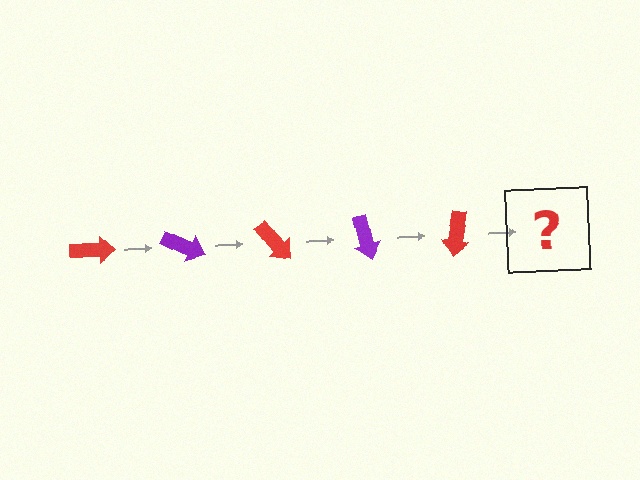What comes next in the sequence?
The next element should be a purple arrow, rotated 125 degrees from the start.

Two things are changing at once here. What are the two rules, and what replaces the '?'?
The two rules are that it rotates 25 degrees each step and the color cycles through red and purple. The '?' should be a purple arrow, rotated 125 degrees from the start.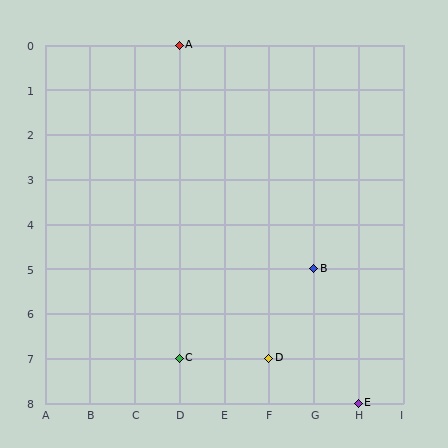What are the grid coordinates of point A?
Point A is at grid coordinates (D, 0).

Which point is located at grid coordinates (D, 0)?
Point A is at (D, 0).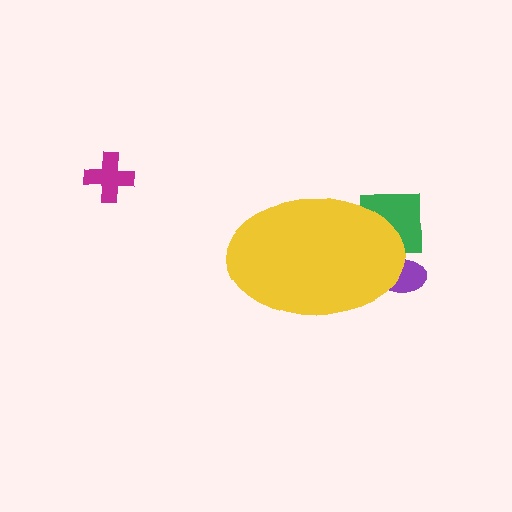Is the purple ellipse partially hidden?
Yes, the purple ellipse is partially hidden behind the yellow ellipse.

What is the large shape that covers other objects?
A yellow ellipse.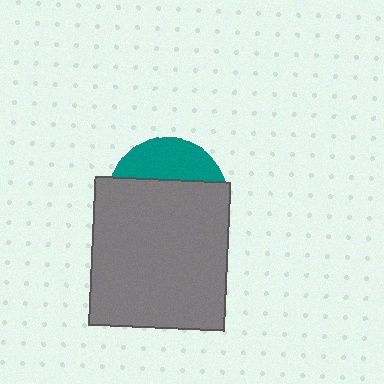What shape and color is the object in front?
The object in front is a gray rectangle.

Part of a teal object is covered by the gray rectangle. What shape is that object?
It is a circle.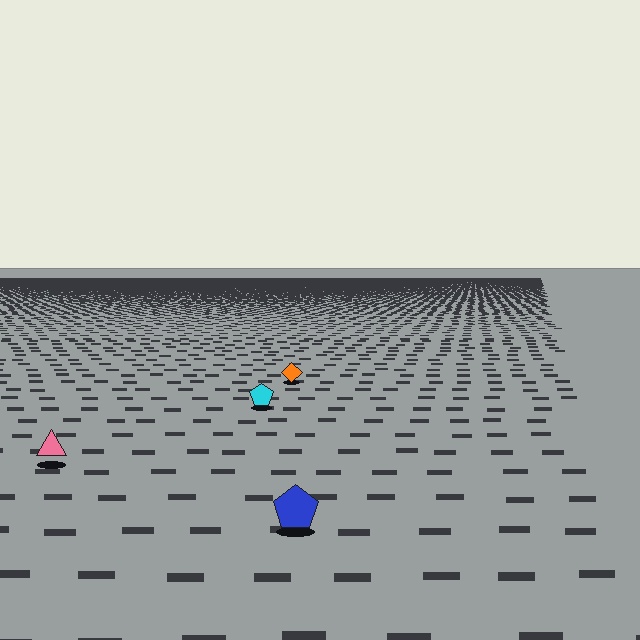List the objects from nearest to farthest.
From nearest to farthest: the blue pentagon, the pink triangle, the cyan pentagon, the orange diamond.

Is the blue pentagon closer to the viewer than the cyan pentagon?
Yes. The blue pentagon is closer — you can tell from the texture gradient: the ground texture is coarser near it.